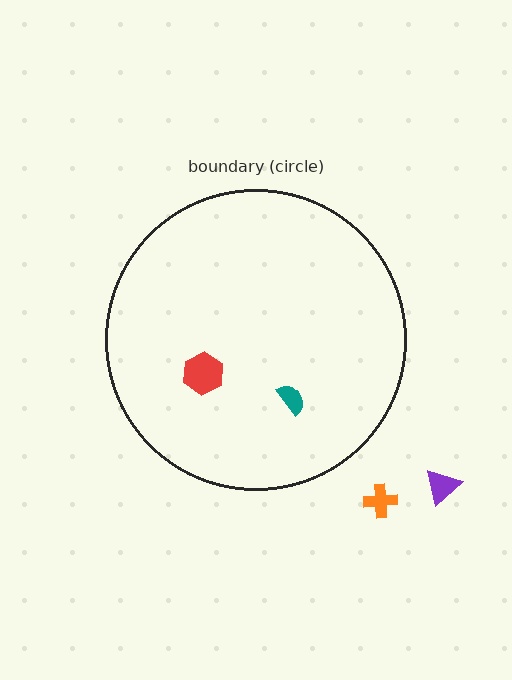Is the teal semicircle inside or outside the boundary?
Inside.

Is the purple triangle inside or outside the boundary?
Outside.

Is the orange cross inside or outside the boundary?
Outside.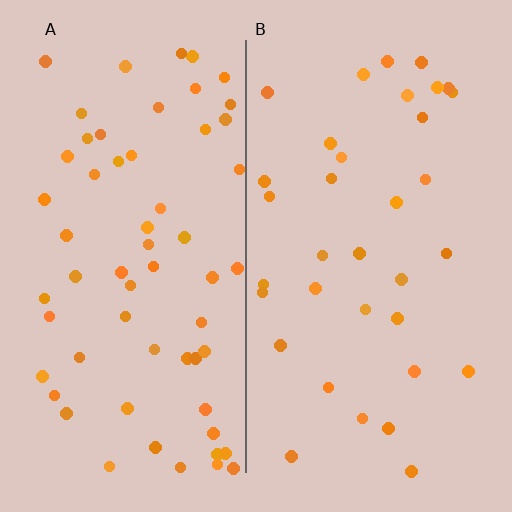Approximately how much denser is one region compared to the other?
Approximately 1.7× — region A over region B.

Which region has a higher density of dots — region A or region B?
A (the left).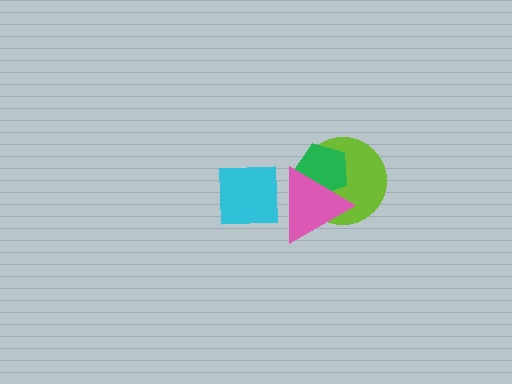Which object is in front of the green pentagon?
The pink triangle is in front of the green pentagon.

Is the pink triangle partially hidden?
No, no other shape covers it.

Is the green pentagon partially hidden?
Yes, it is partially covered by another shape.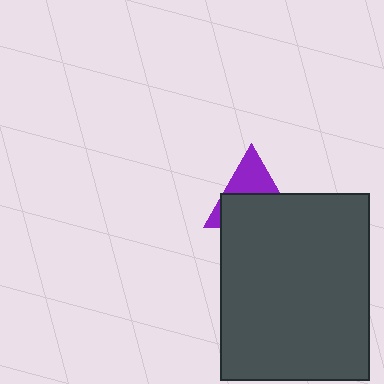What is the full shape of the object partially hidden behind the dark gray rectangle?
The partially hidden object is a purple triangle.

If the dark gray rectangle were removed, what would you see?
You would see the complete purple triangle.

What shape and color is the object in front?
The object in front is a dark gray rectangle.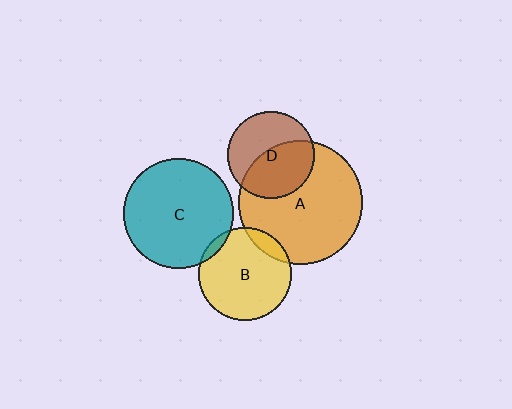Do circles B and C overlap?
Yes.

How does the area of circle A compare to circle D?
Approximately 2.0 times.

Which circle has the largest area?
Circle A (orange).